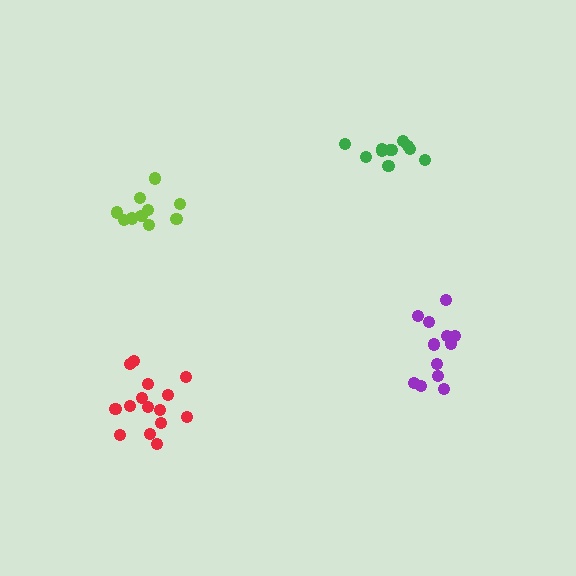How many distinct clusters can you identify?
There are 4 distinct clusters.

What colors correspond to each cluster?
The clusters are colored: lime, red, purple, green.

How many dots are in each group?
Group 1: 10 dots, Group 2: 15 dots, Group 3: 12 dots, Group 4: 11 dots (48 total).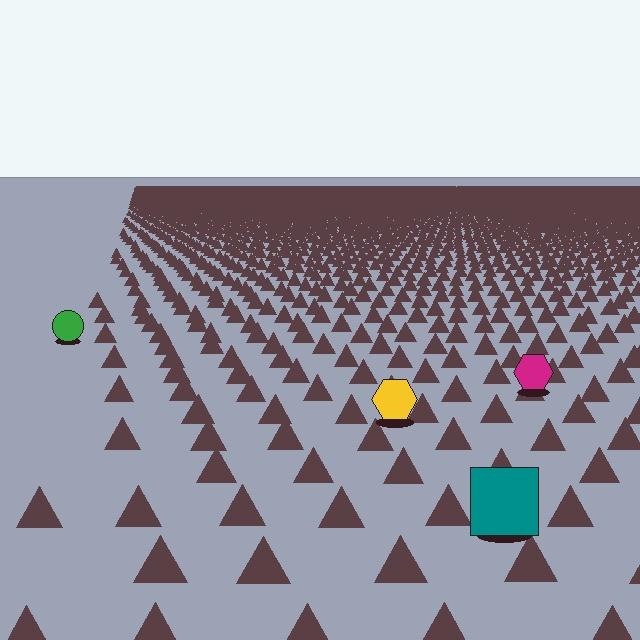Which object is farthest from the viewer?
The green circle is farthest from the viewer. It appears smaller and the ground texture around it is denser.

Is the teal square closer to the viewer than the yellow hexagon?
Yes. The teal square is closer — you can tell from the texture gradient: the ground texture is coarser near it.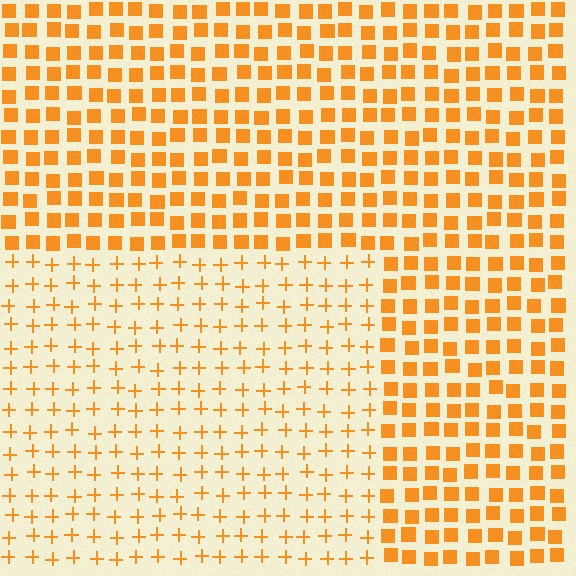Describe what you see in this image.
The image is filled with small orange elements arranged in a uniform grid. A rectangle-shaped region contains plus signs, while the surrounding area contains squares. The boundary is defined purely by the change in element shape.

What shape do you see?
I see a rectangle.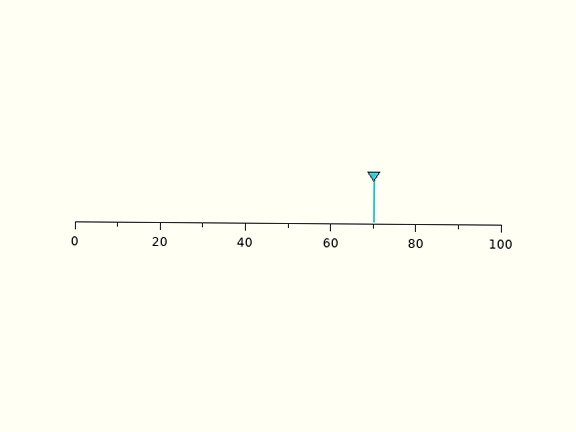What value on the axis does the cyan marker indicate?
The marker indicates approximately 70.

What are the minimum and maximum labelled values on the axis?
The axis runs from 0 to 100.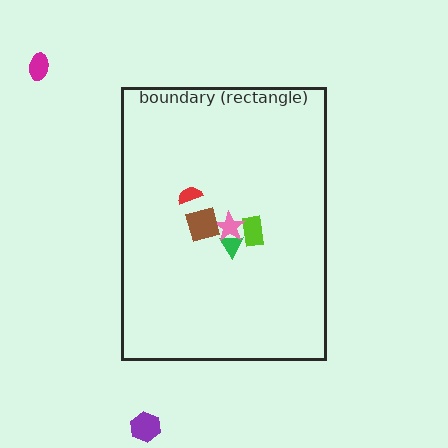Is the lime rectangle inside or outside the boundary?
Inside.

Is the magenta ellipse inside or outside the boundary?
Outside.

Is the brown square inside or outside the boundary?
Inside.